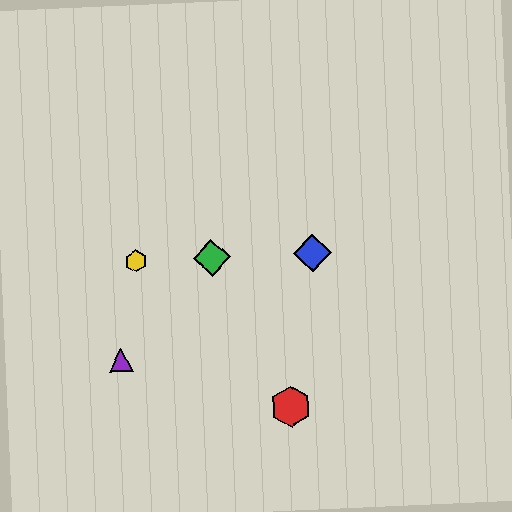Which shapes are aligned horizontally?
The blue diamond, the green diamond, the yellow hexagon are aligned horizontally.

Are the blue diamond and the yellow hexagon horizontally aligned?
Yes, both are at y≈253.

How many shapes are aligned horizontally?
3 shapes (the blue diamond, the green diamond, the yellow hexagon) are aligned horizontally.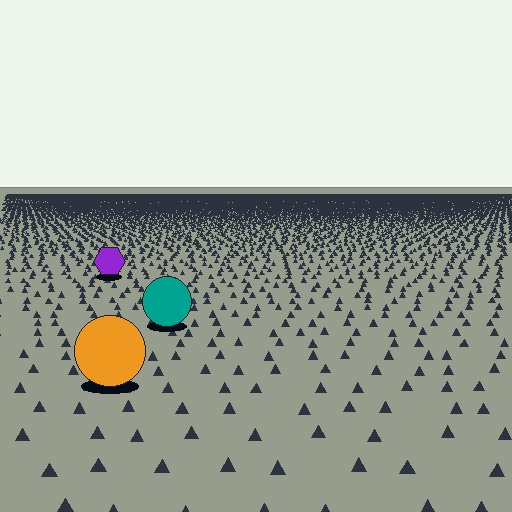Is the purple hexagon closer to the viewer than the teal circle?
No. The teal circle is closer — you can tell from the texture gradient: the ground texture is coarser near it.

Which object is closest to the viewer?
The orange circle is closest. The texture marks near it are larger and more spread out.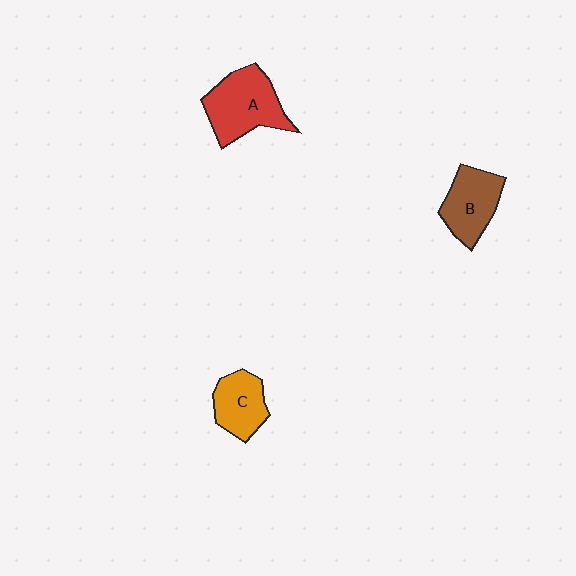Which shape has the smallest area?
Shape C (orange).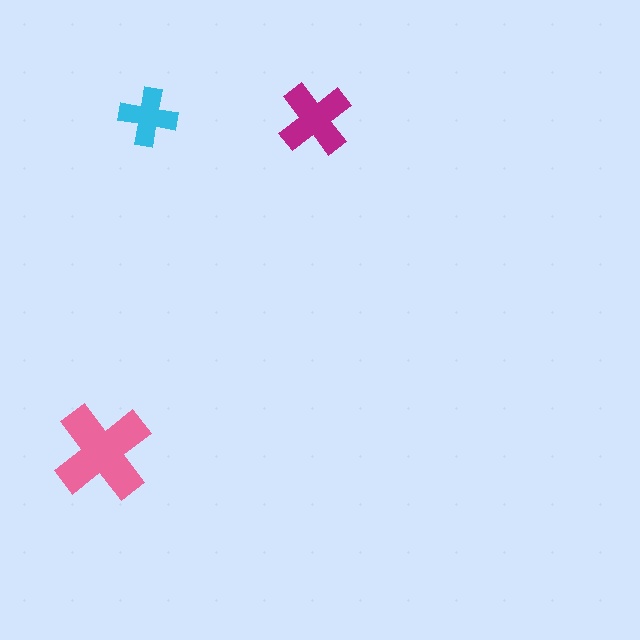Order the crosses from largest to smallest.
the pink one, the magenta one, the cyan one.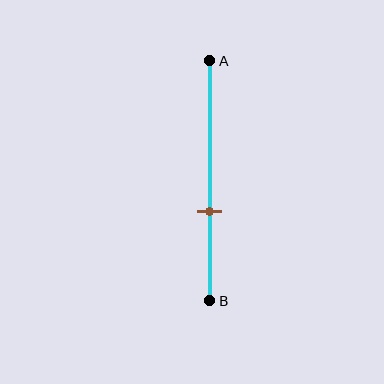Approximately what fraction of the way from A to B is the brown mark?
The brown mark is approximately 65% of the way from A to B.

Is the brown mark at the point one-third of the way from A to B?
No, the mark is at about 65% from A, not at the 33% one-third point.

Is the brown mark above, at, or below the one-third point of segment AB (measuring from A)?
The brown mark is below the one-third point of segment AB.